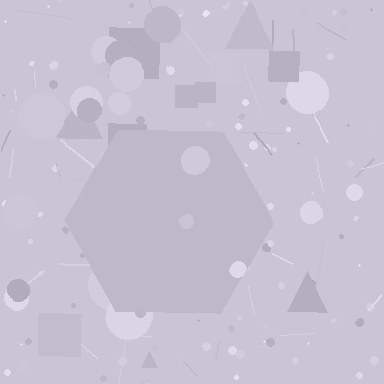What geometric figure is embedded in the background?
A hexagon is embedded in the background.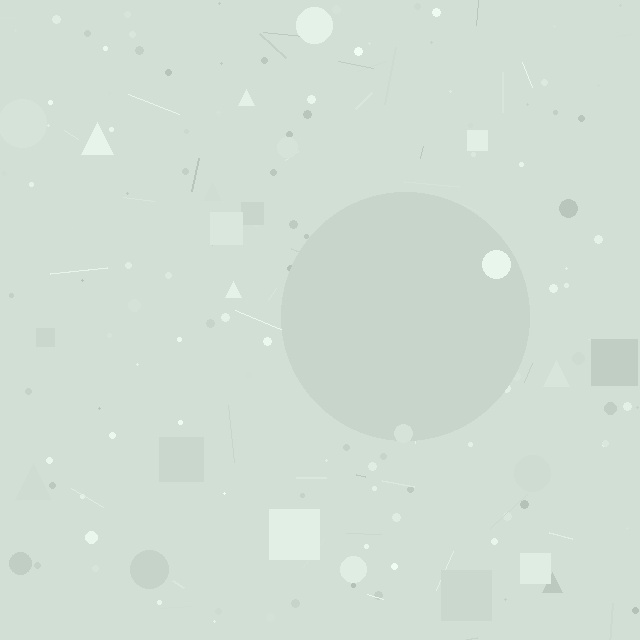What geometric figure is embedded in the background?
A circle is embedded in the background.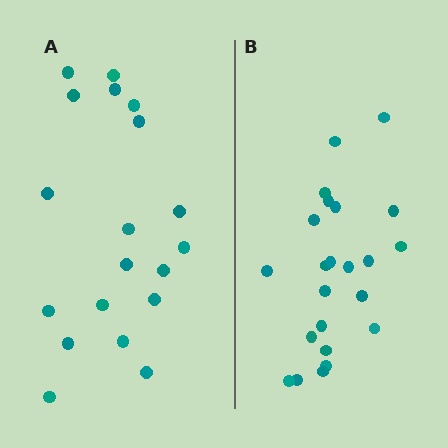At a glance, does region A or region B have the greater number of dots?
Region B (the right region) has more dots.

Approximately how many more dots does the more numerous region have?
Region B has about 4 more dots than region A.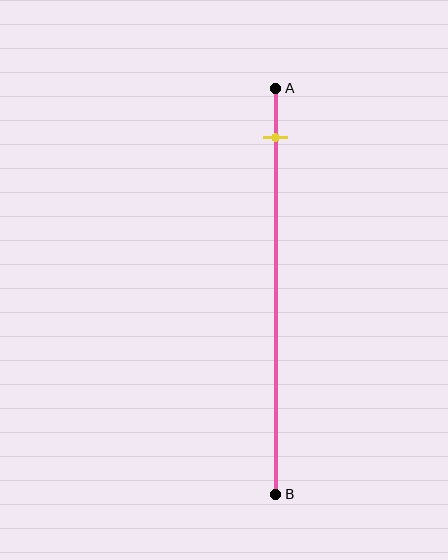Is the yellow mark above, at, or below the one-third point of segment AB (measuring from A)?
The yellow mark is above the one-third point of segment AB.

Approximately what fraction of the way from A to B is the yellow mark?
The yellow mark is approximately 10% of the way from A to B.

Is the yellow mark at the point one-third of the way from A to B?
No, the mark is at about 10% from A, not at the 33% one-third point.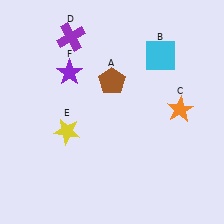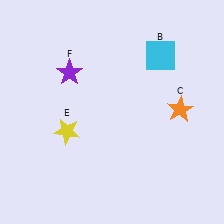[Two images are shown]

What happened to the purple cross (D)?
The purple cross (D) was removed in Image 2. It was in the top-left area of Image 1.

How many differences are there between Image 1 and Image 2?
There are 2 differences between the two images.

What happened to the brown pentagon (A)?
The brown pentagon (A) was removed in Image 2. It was in the top-left area of Image 1.